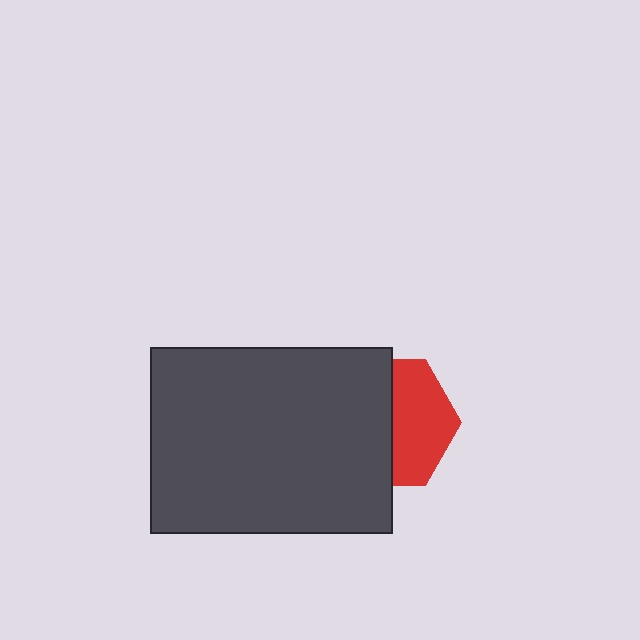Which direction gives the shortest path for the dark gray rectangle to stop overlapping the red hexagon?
Moving left gives the shortest separation.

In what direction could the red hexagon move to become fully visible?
The red hexagon could move right. That would shift it out from behind the dark gray rectangle entirely.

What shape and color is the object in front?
The object in front is a dark gray rectangle.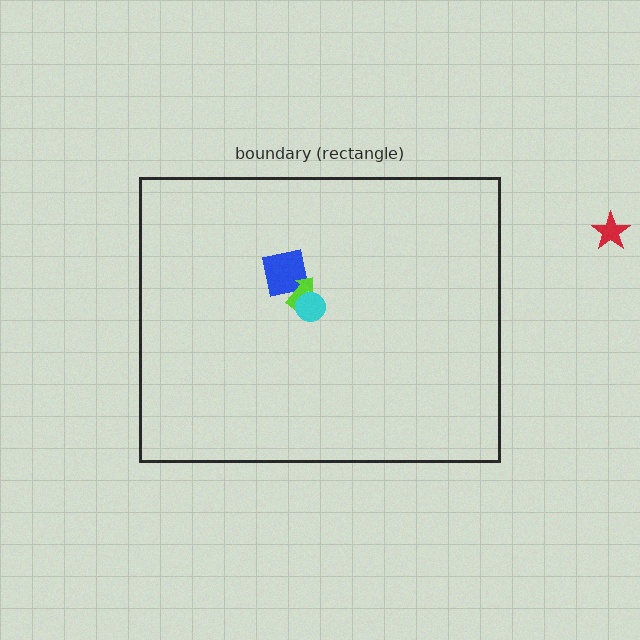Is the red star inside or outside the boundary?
Outside.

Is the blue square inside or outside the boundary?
Inside.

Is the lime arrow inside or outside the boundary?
Inside.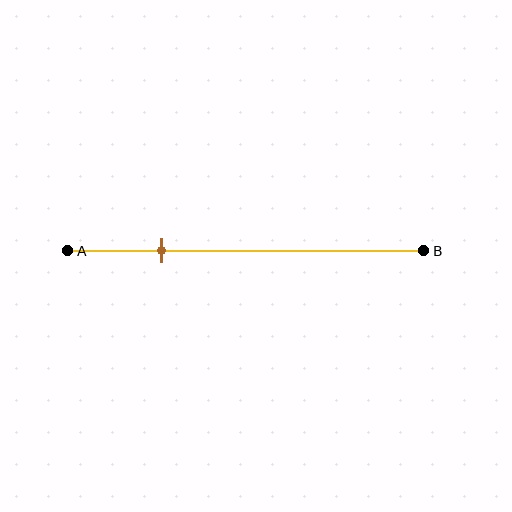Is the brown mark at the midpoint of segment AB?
No, the mark is at about 25% from A, not at the 50% midpoint.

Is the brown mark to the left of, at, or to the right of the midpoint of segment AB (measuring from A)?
The brown mark is to the left of the midpoint of segment AB.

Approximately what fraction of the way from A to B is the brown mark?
The brown mark is approximately 25% of the way from A to B.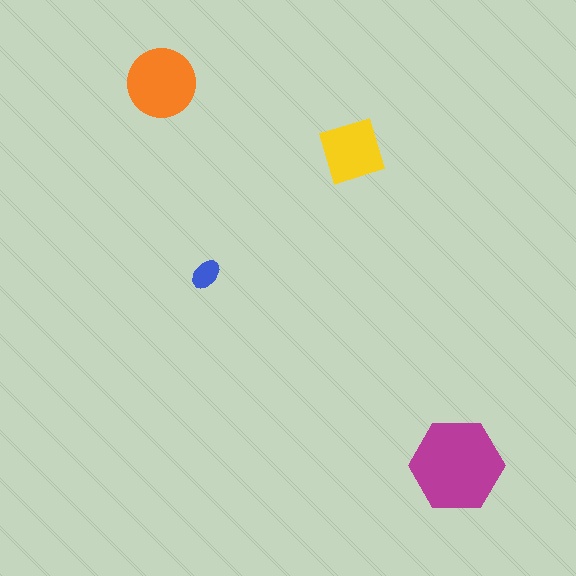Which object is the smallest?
The blue ellipse.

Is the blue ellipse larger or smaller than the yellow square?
Smaller.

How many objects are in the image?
There are 4 objects in the image.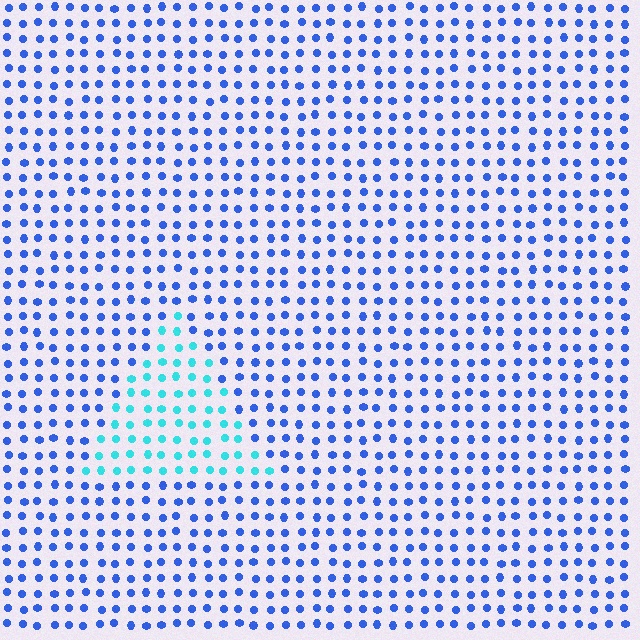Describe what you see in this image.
The image is filled with small blue elements in a uniform arrangement. A triangle-shaped region is visible where the elements are tinted to a slightly different hue, forming a subtle color boundary.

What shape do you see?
I see a triangle.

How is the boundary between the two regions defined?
The boundary is defined purely by a slight shift in hue (about 44 degrees). Spacing, size, and orientation are identical on both sides.